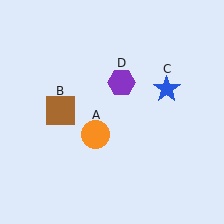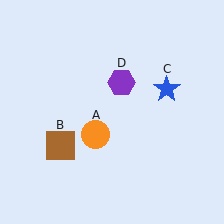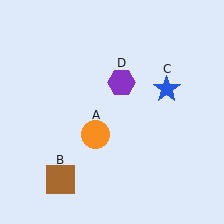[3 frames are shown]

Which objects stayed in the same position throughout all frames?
Orange circle (object A) and blue star (object C) and purple hexagon (object D) remained stationary.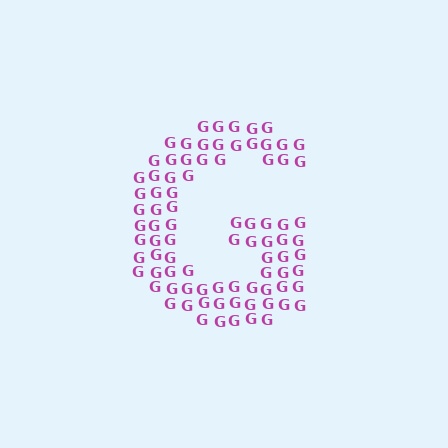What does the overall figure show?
The overall figure shows the letter G.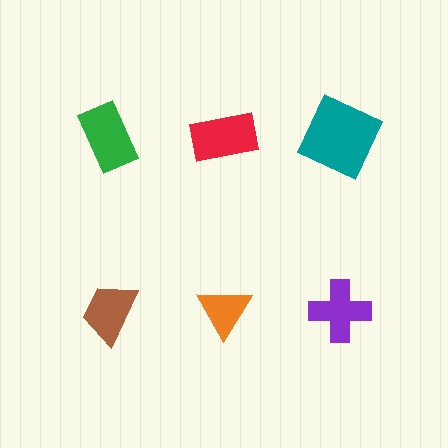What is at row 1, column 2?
A red rectangle.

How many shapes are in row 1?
3 shapes.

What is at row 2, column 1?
A brown trapezoid.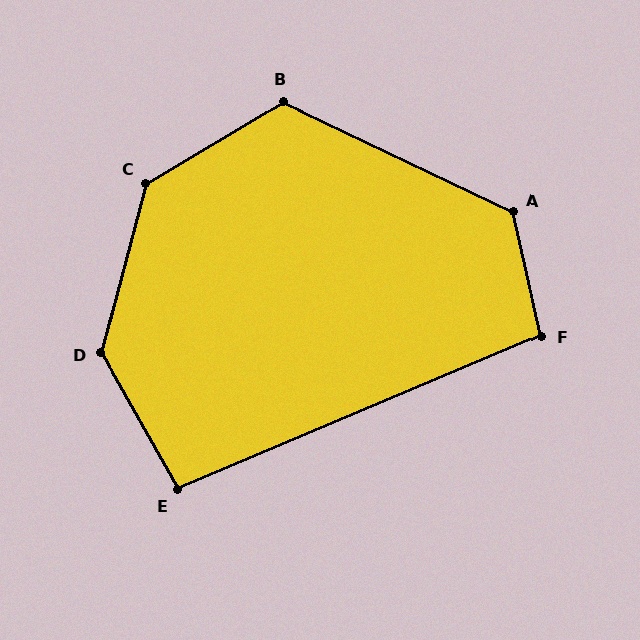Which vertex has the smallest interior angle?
E, at approximately 96 degrees.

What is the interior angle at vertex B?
Approximately 124 degrees (obtuse).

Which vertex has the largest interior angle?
D, at approximately 136 degrees.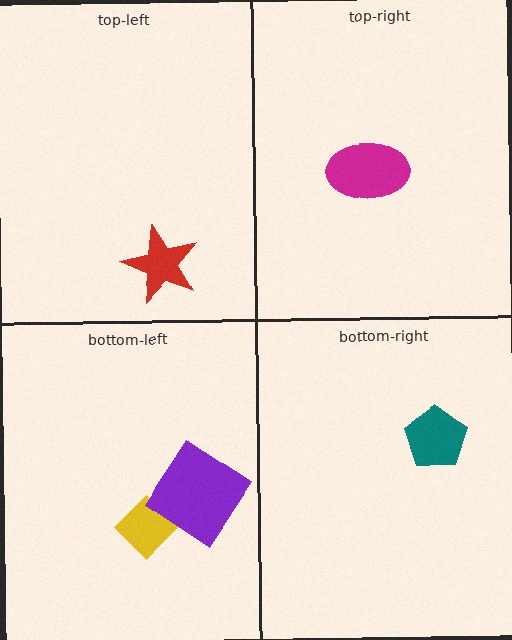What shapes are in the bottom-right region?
The teal pentagon.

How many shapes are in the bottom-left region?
2.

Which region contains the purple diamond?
The bottom-left region.